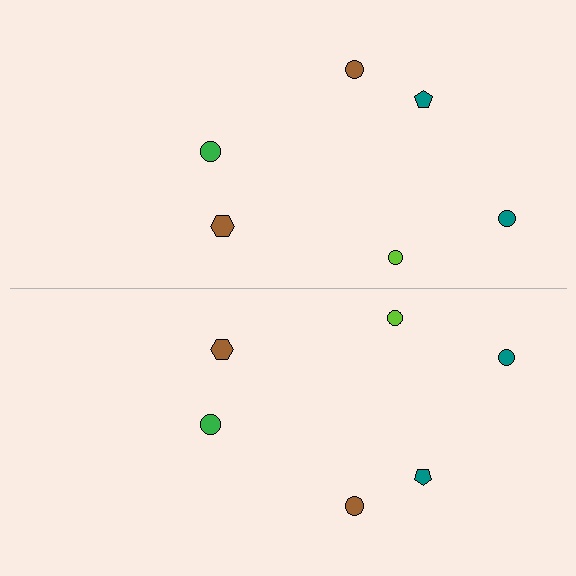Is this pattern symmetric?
Yes, this pattern has bilateral (reflection) symmetry.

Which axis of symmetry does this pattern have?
The pattern has a horizontal axis of symmetry running through the center of the image.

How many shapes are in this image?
There are 12 shapes in this image.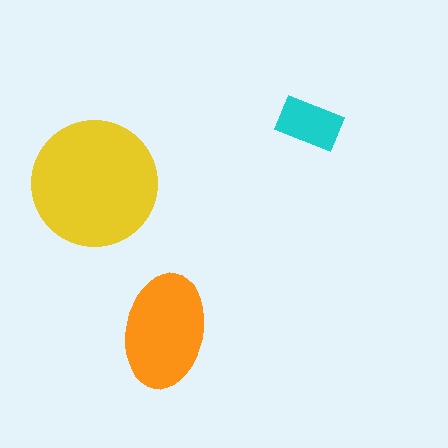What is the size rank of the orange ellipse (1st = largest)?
2nd.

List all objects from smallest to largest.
The cyan rectangle, the orange ellipse, the yellow circle.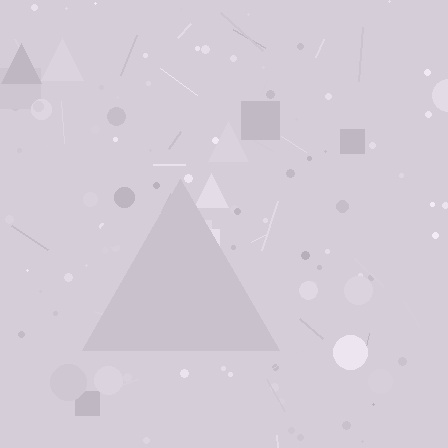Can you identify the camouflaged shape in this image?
The camouflaged shape is a triangle.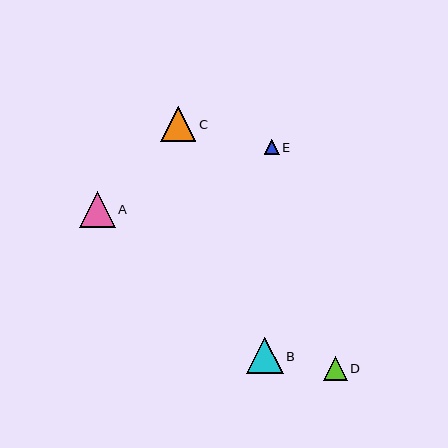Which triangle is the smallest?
Triangle E is the smallest with a size of approximately 15 pixels.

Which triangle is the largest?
Triangle B is the largest with a size of approximately 37 pixels.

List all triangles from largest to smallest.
From largest to smallest: B, A, C, D, E.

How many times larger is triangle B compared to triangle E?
Triangle B is approximately 2.4 times the size of triangle E.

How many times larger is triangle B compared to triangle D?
Triangle B is approximately 1.5 times the size of triangle D.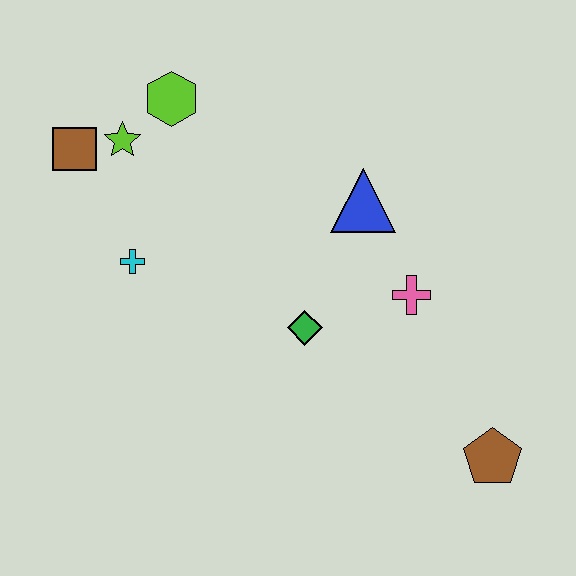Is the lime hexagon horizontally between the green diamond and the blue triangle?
No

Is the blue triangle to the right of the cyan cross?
Yes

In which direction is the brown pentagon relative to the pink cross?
The brown pentagon is below the pink cross.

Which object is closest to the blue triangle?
The pink cross is closest to the blue triangle.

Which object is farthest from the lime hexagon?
The brown pentagon is farthest from the lime hexagon.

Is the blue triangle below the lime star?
Yes